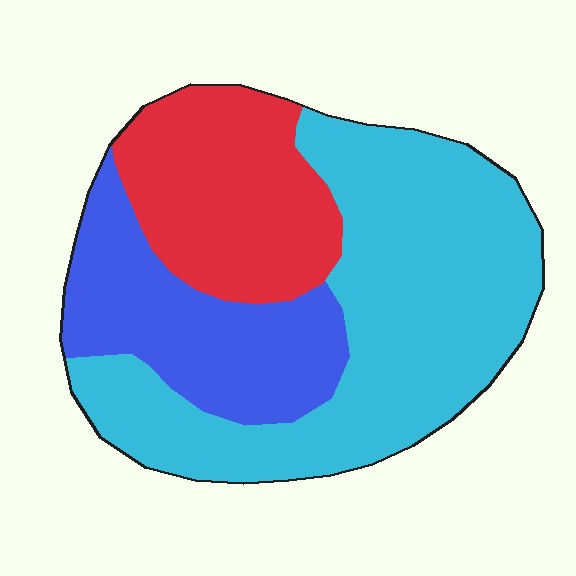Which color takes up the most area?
Cyan, at roughly 50%.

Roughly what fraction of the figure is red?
Red covers roughly 25% of the figure.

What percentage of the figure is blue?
Blue covers 24% of the figure.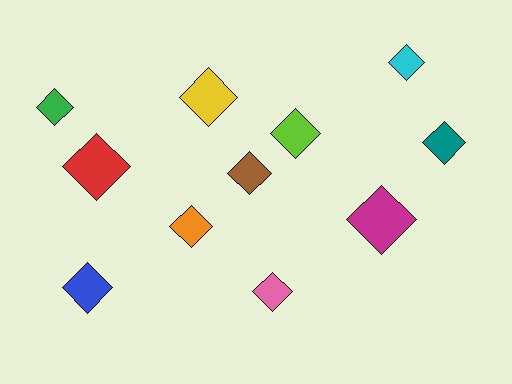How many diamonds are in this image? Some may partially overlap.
There are 11 diamonds.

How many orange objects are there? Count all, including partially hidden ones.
There is 1 orange object.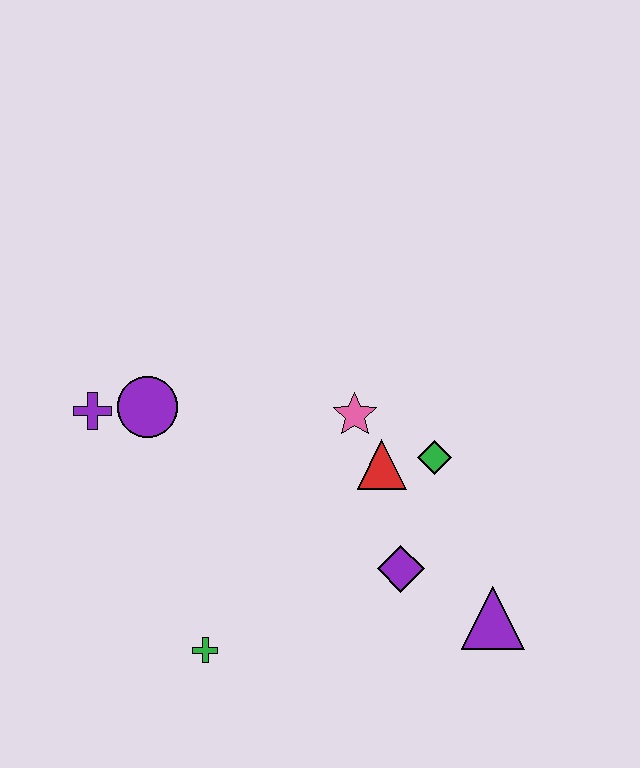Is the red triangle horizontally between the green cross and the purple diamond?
Yes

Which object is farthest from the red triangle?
The purple cross is farthest from the red triangle.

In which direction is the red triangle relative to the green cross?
The red triangle is above the green cross.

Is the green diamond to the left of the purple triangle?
Yes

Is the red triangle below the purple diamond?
No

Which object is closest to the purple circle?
The purple cross is closest to the purple circle.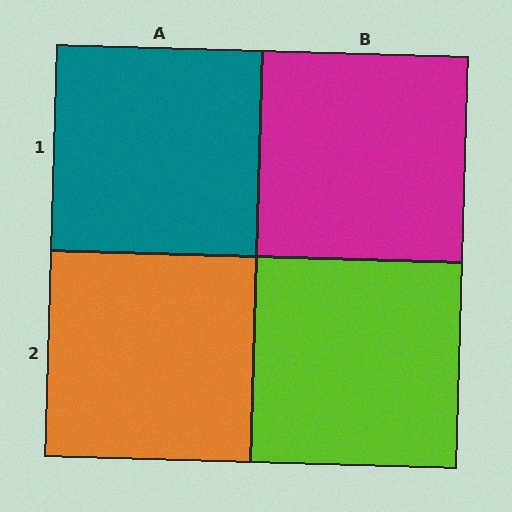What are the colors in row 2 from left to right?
Orange, lime.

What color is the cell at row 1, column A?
Teal.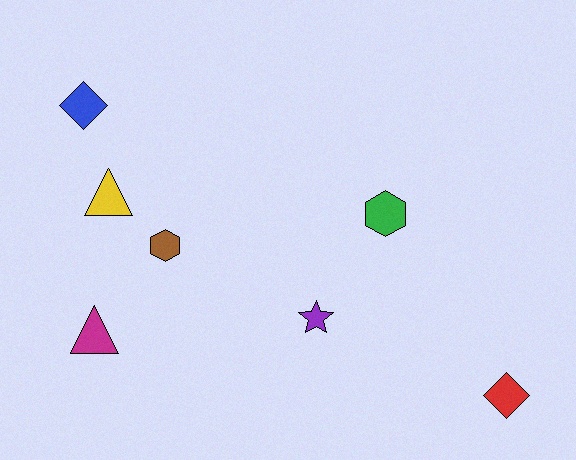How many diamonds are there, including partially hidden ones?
There are 2 diamonds.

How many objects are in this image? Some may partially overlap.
There are 7 objects.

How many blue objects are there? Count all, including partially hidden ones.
There is 1 blue object.